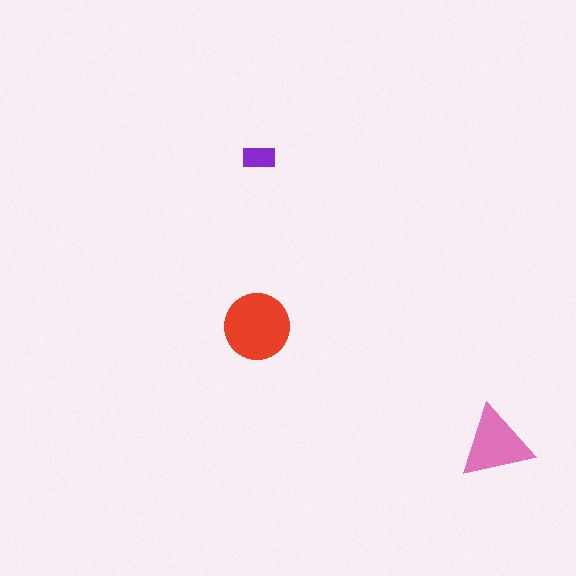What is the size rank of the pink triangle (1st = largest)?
2nd.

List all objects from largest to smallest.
The red circle, the pink triangle, the purple rectangle.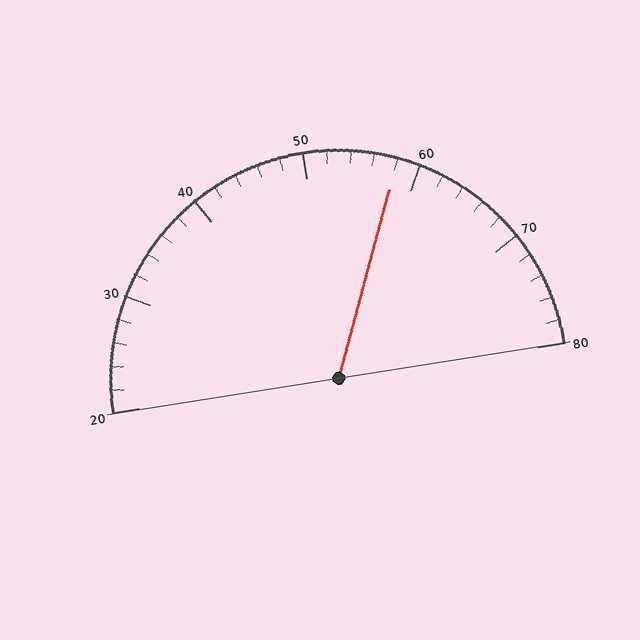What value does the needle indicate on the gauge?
The needle indicates approximately 58.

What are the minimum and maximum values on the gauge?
The gauge ranges from 20 to 80.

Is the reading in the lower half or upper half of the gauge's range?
The reading is in the upper half of the range (20 to 80).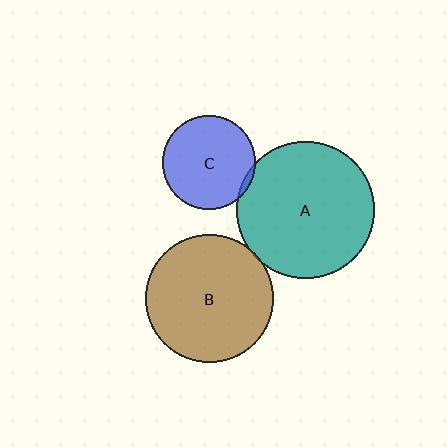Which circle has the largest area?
Circle A (teal).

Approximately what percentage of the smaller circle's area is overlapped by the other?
Approximately 5%.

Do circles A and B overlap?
Yes.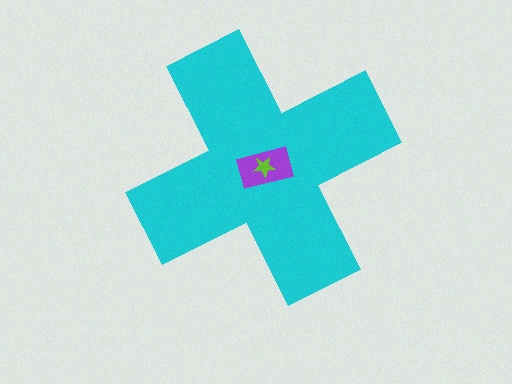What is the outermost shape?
The cyan cross.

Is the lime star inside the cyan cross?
Yes.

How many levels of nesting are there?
3.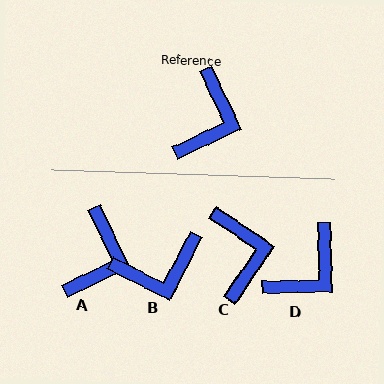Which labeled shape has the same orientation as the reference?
A.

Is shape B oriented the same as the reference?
No, it is off by about 52 degrees.